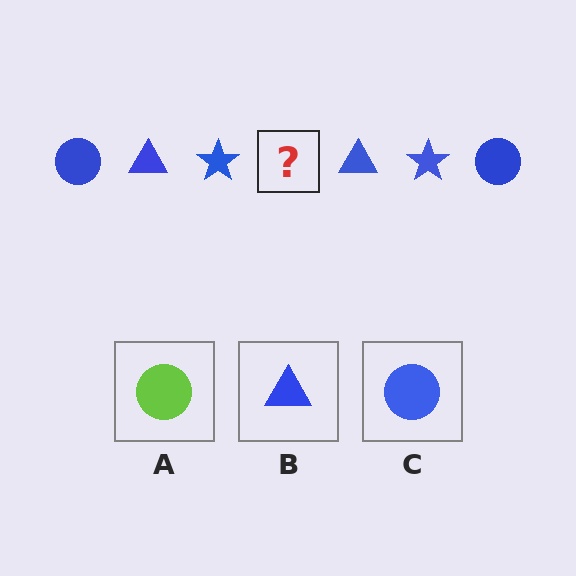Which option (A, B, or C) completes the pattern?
C.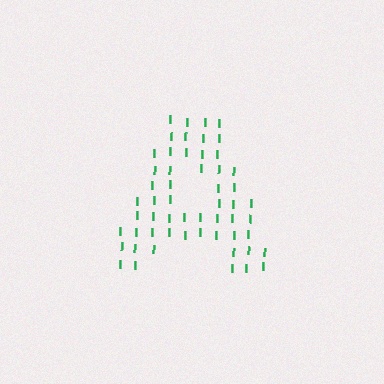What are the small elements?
The small elements are letter I's.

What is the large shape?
The large shape is the letter A.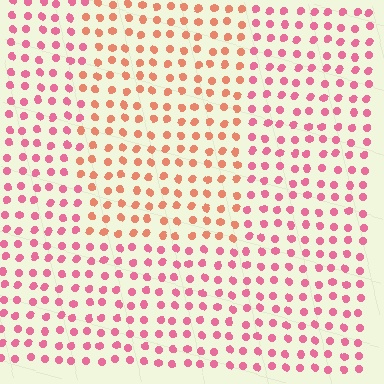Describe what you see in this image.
The image is filled with small pink elements in a uniform arrangement. A rectangle-shaped region is visible where the elements are tinted to a slightly different hue, forming a subtle color boundary.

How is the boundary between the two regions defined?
The boundary is defined purely by a slight shift in hue (about 36 degrees). Spacing, size, and orientation are identical on both sides.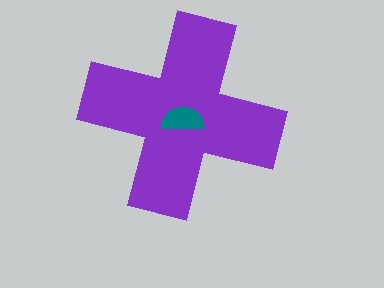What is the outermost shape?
The purple cross.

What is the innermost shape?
The teal semicircle.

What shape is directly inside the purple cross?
The teal semicircle.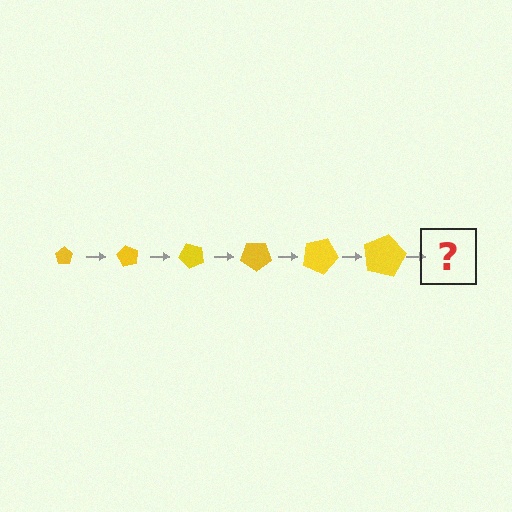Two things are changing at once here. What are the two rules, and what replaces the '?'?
The two rules are that the pentagon grows larger each step and it rotates 60 degrees each step. The '?' should be a pentagon, larger than the previous one and rotated 360 degrees from the start.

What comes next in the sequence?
The next element should be a pentagon, larger than the previous one and rotated 360 degrees from the start.